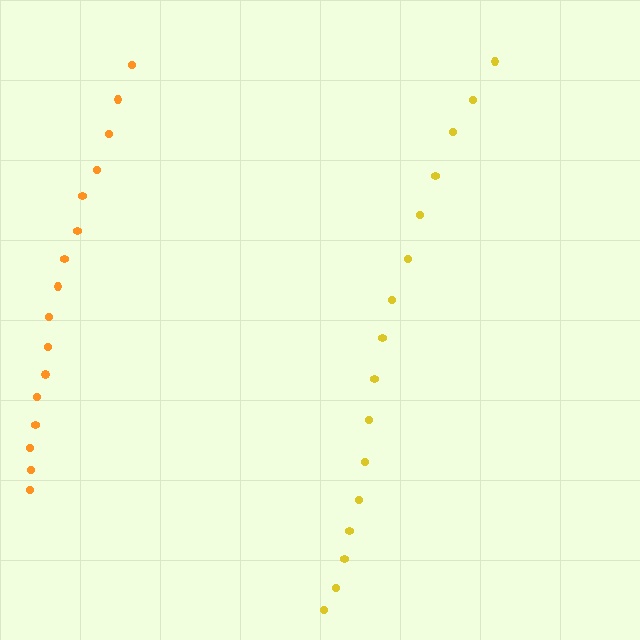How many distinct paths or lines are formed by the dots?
There are 2 distinct paths.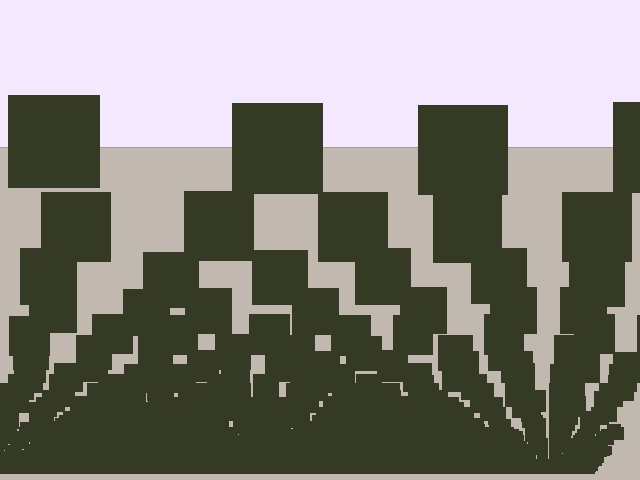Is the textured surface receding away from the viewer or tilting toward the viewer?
The surface appears to tilt toward the viewer. Texture elements get larger and sparser toward the top.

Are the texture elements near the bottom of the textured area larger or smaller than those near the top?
Smaller. The gradient is inverted — elements near the bottom are smaller and denser.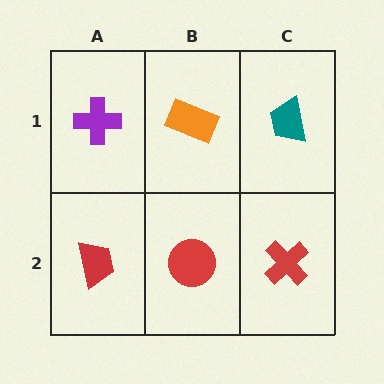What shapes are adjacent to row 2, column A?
A purple cross (row 1, column A), a red circle (row 2, column B).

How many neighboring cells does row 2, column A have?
2.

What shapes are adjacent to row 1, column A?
A red trapezoid (row 2, column A), an orange rectangle (row 1, column B).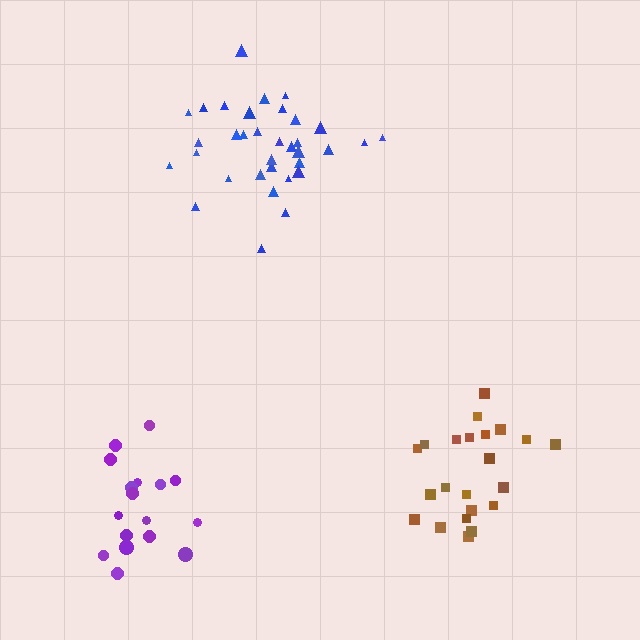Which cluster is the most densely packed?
Purple.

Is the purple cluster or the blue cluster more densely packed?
Purple.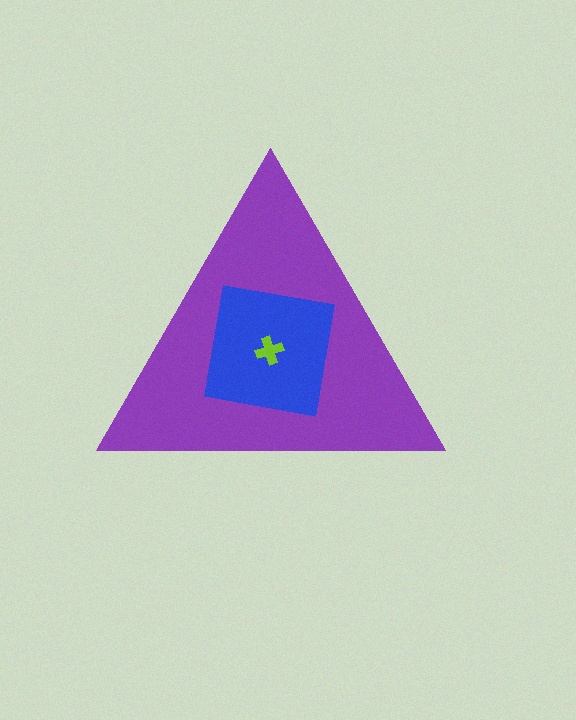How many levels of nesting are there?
3.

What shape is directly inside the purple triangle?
The blue square.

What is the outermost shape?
The purple triangle.